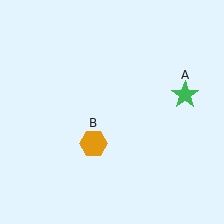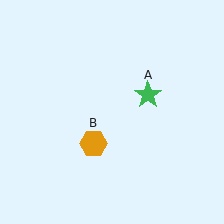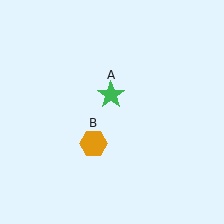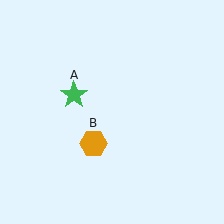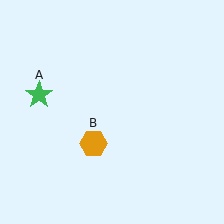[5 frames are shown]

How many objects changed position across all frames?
1 object changed position: green star (object A).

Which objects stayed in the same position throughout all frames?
Orange hexagon (object B) remained stationary.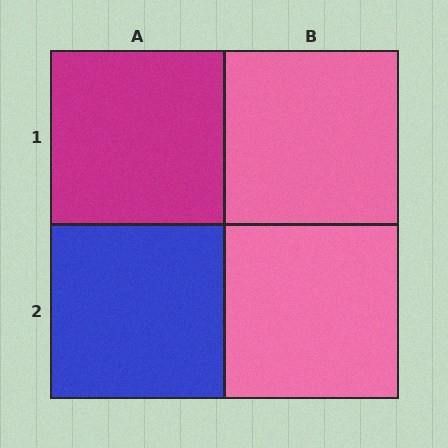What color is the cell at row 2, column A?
Blue.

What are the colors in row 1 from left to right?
Magenta, pink.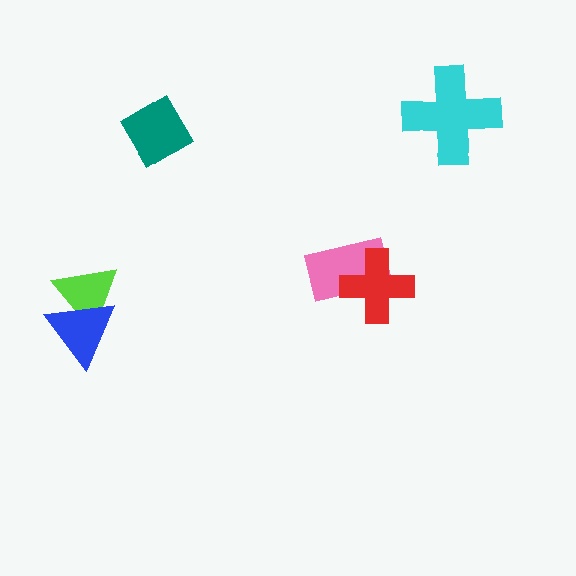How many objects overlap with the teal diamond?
0 objects overlap with the teal diamond.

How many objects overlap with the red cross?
1 object overlaps with the red cross.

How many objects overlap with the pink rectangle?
1 object overlaps with the pink rectangle.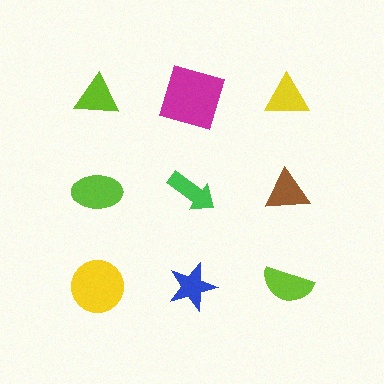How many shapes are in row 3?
3 shapes.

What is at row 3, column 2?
A blue star.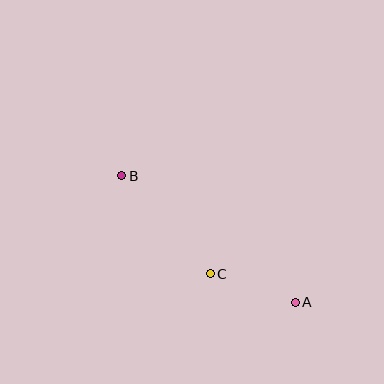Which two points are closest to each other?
Points A and C are closest to each other.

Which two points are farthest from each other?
Points A and B are farthest from each other.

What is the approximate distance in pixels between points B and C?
The distance between B and C is approximately 132 pixels.